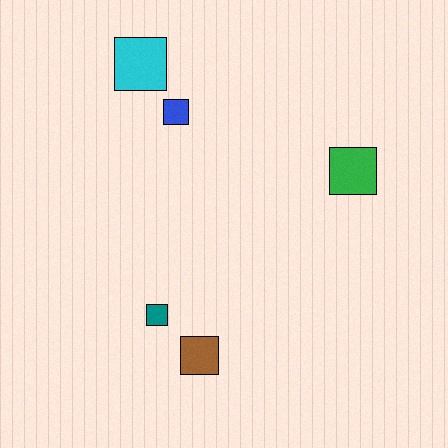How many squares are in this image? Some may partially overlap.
There are 5 squares.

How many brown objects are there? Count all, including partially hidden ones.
There is 1 brown object.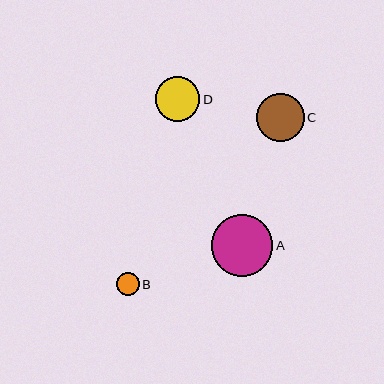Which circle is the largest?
Circle A is the largest with a size of approximately 61 pixels.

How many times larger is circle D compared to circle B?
Circle D is approximately 1.9 times the size of circle B.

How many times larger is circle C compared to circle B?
Circle C is approximately 2.1 times the size of circle B.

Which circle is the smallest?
Circle B is the smallest with a size of approximately 23 pixels.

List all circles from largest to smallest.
From largest to smallest: A, C, D, B.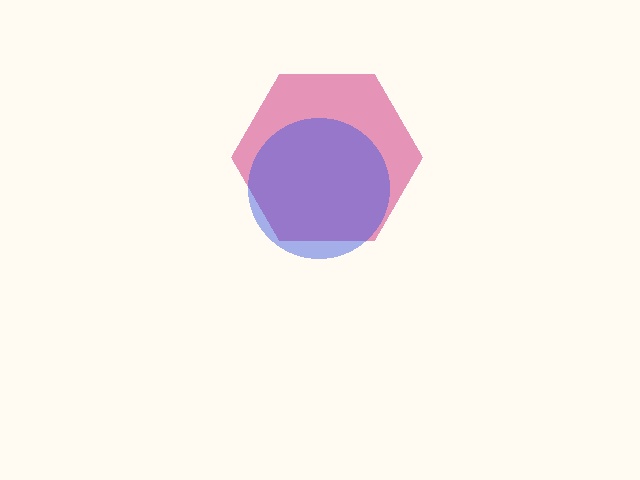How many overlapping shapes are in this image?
There are 2 overlapping shapes in the image.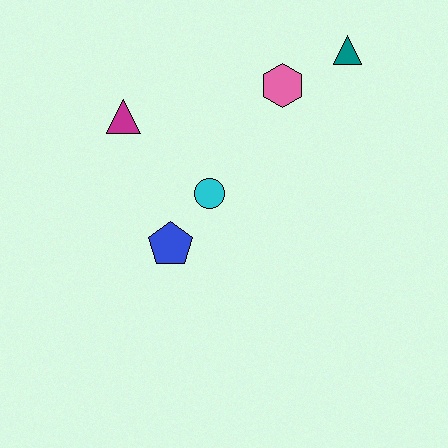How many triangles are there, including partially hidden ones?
There are 2 triangles.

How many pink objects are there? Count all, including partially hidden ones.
There is 1 pink object.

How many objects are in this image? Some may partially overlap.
There are 5 objects.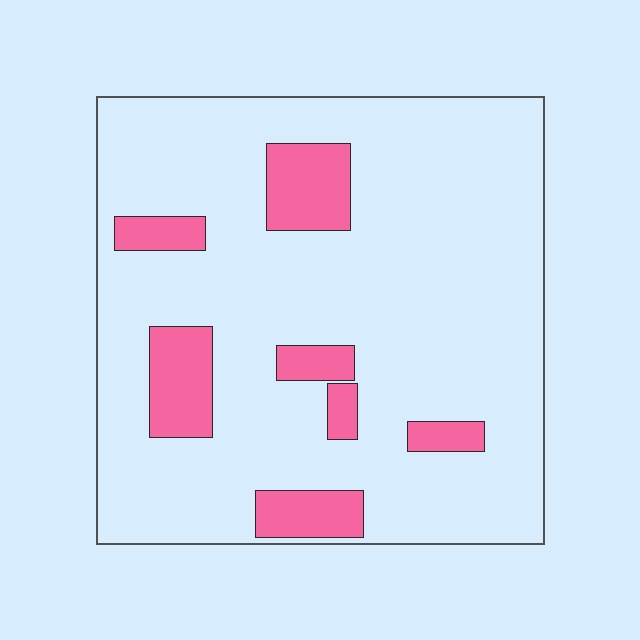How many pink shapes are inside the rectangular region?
7.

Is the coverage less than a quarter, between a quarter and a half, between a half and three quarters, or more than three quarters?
Less than a quarter.